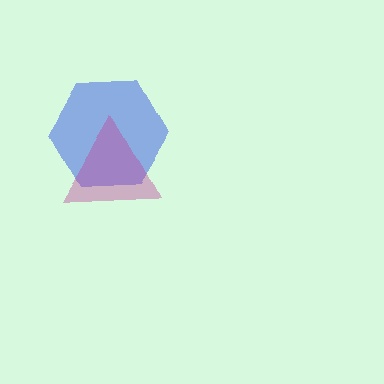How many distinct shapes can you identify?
There are 2 distinct shapes: a blue hexagon, a magenta triangle.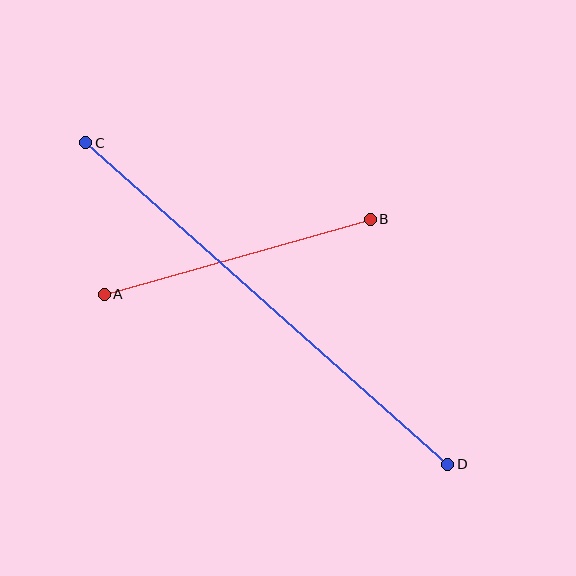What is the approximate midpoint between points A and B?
The midpoint is at approximately (237, 257) pixels.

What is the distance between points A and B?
The distance is approximately 276 pixels.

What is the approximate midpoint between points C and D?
The midpoint is at approximately (267, 303) pixels.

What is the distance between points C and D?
The distance is approximately 484 pixels.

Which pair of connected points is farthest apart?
Points C and D are farthest apart.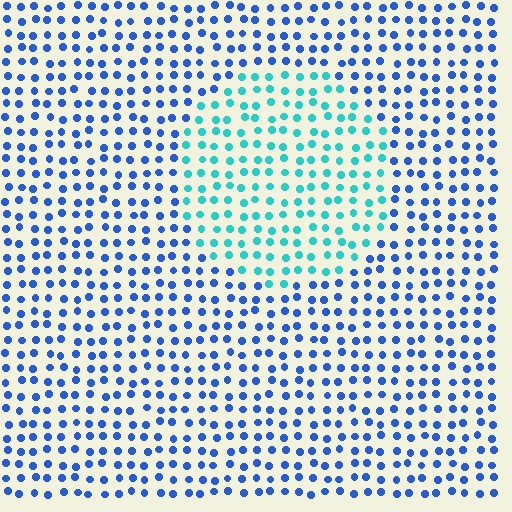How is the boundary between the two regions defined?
The boundary is defined purely by a slight shift in hue (about 45 degrees). Spacing, size, and orientation are identical on both sides.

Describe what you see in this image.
The image is filled with small blue elements in a uniform arrangement. A circle-shaped region is visible where the elements are tinted to a slightly different hue, forming a subtle color boundary.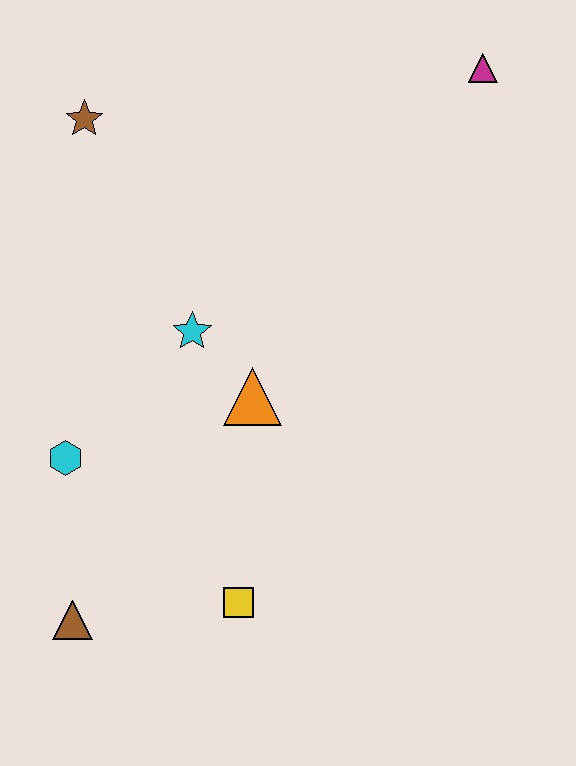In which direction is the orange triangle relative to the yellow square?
The orange triangle is above the yellow square.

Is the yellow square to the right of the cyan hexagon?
Yes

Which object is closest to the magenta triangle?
The cyan star is closest to the magenta triangle.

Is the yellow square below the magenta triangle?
Yes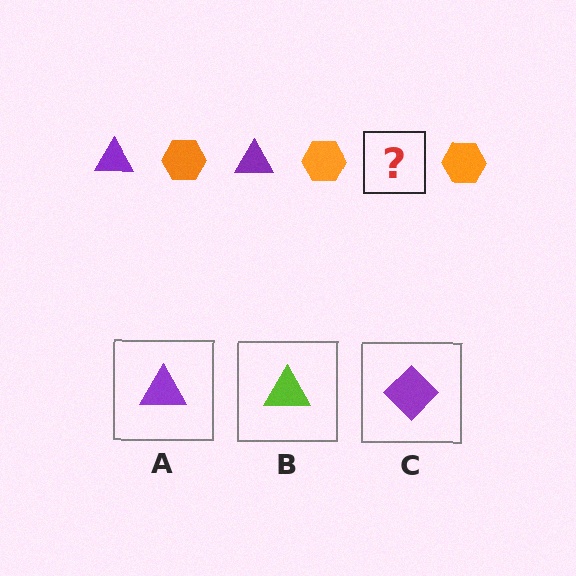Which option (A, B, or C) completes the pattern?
A.